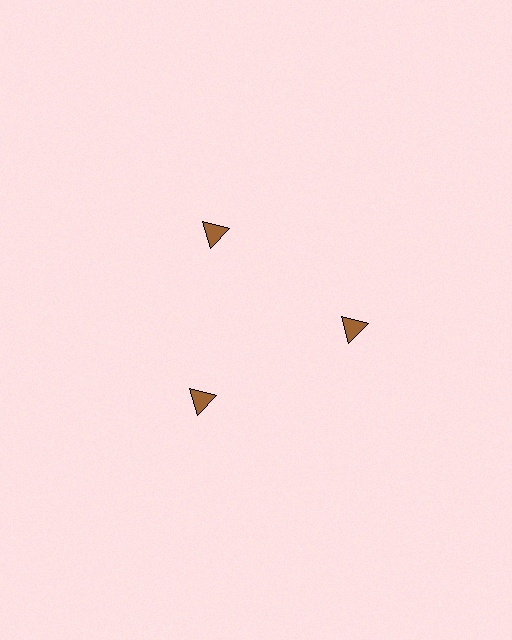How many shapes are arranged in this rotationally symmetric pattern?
There are 3 shapes, arranged in 3 groups of 1.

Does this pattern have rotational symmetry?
Yes, this pattern has 3-fold rotational symmetry. It looks the same after rotating 120 degrees around the center.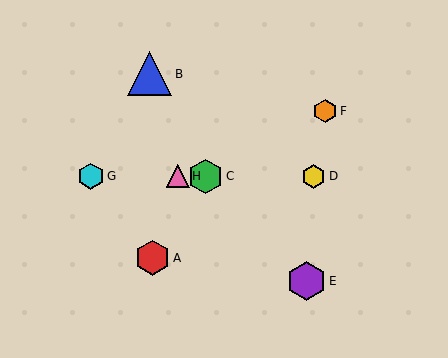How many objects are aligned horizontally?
4 objects (C, D, G, H) are aligned horizontally.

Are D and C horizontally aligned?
Yes, both are at y≈176.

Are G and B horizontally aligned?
No, G is at y≈176 and B is at y≈74.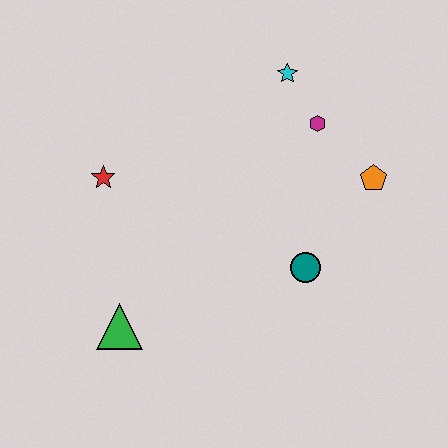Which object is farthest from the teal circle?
The red star is farthest from the teal circle.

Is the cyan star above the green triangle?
Yes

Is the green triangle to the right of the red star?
Yes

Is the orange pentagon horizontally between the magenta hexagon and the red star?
No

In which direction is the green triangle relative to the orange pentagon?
The green triangle is to the left of the orange pentagon.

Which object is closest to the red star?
The green triangle is closest to the red star.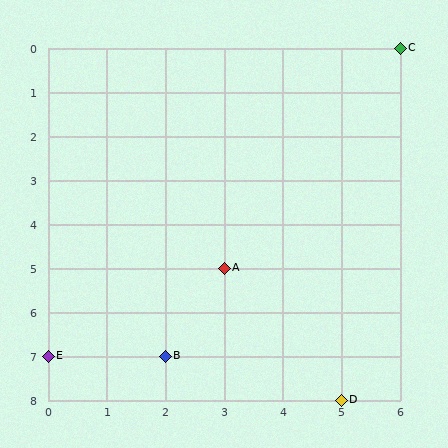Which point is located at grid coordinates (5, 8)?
Point D is at (5, 8).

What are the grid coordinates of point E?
Point E is at grid coordinates (0, 7).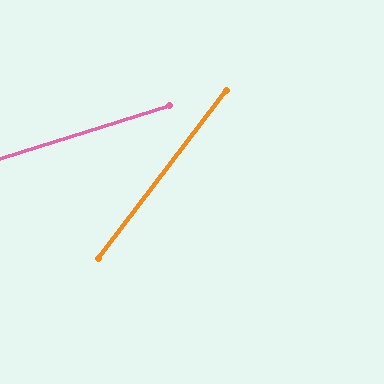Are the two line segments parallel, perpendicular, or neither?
Neither parallel nor perpendicular — they differ by about 35°.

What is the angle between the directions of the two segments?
Approximately 35 degrees.